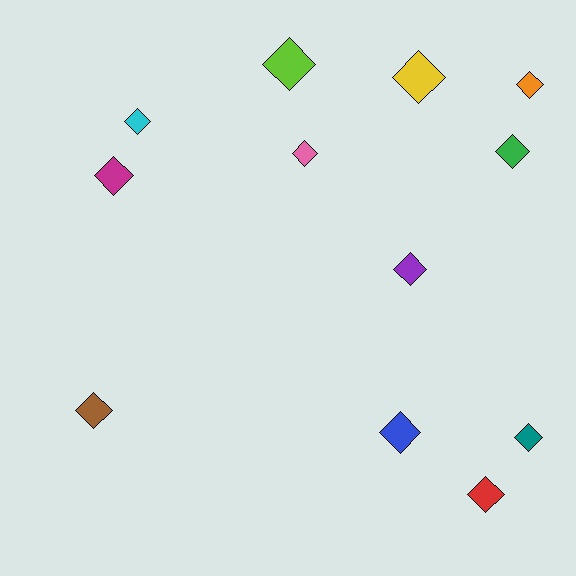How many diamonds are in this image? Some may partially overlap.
There are 12 diamonds.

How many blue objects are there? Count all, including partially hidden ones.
There is 1 blue object.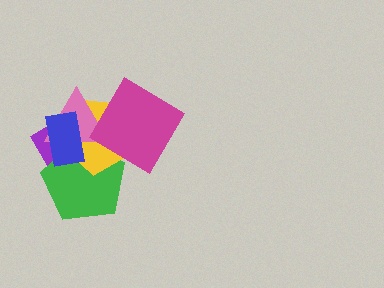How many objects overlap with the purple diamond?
4 objects overlap with the purple diamond.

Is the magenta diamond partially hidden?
No, no other shape covers it.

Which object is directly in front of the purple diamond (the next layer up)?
The green pentagon is directly in front of the purple diamond.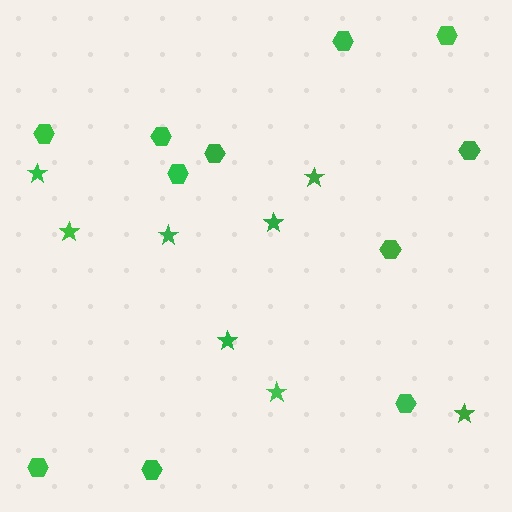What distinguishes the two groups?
There are 2 groups: one group of hexagons (11) and one group of stars (8).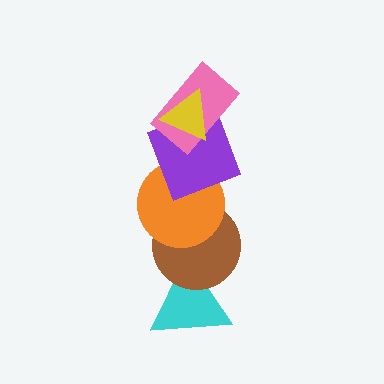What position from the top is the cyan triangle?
The cyan triangle is 6th from the top.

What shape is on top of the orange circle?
The purple square is on top of the orange circle.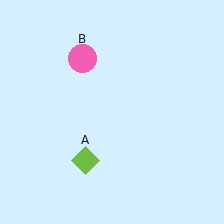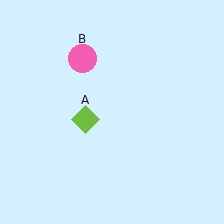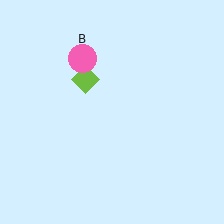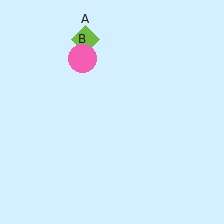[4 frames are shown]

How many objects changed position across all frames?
1 object changed position: lime diamond (object A).